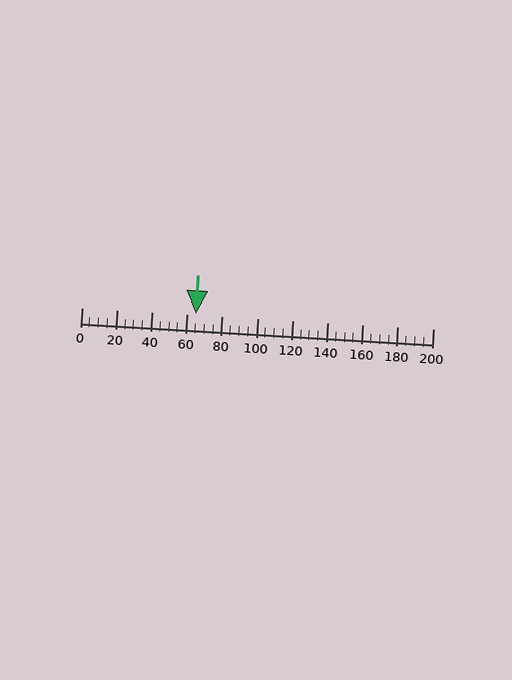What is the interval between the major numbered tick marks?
The major tick marks are spaced 20 units apart.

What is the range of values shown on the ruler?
The ruler shows values from 0 to 200.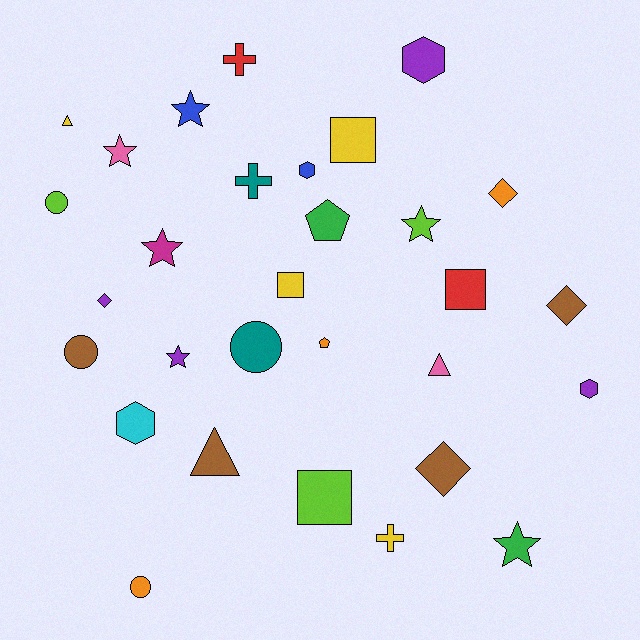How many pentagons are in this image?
There are 2 pentagons.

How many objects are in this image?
There are 30 objects.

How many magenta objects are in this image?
There is 1 magenta object.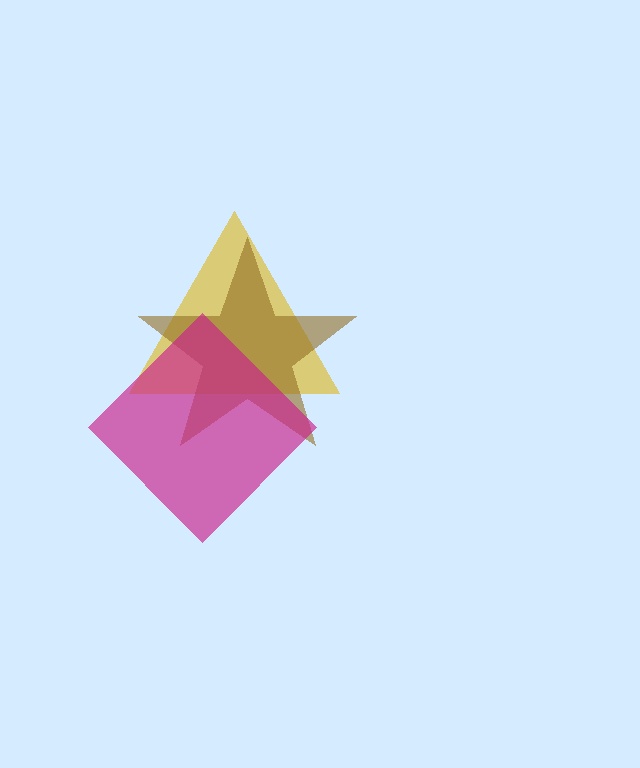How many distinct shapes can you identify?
There are 3 distinct shapes: a yellow triangle, a brown star, a magenta diamond.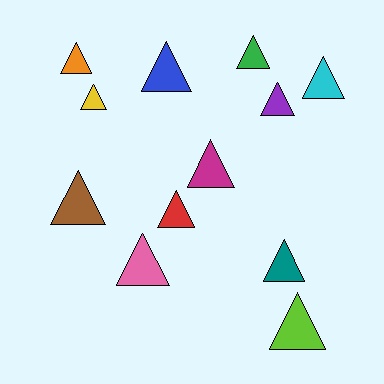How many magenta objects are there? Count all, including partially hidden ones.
There is 1 magenta object.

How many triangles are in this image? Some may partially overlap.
There are 12 triangles.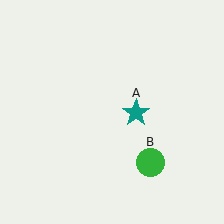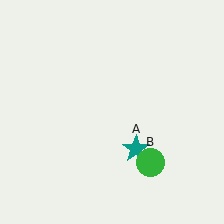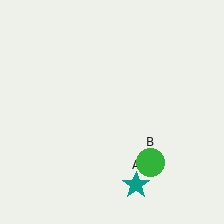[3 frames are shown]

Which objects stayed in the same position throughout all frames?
Green circle (object B) remained stationary.